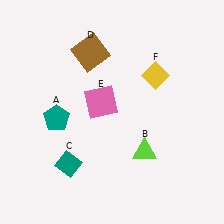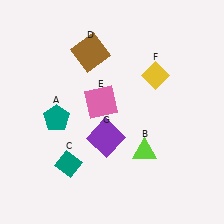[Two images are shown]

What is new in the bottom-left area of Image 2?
A purple square (G) was added in the bottom-left area of Image 2.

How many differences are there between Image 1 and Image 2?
There is 1 difference between the two images.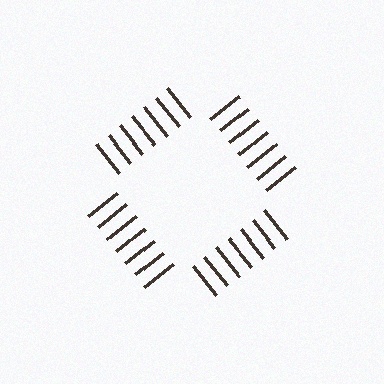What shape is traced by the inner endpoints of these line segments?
An illusory square — the line segments terminate on its edges but no continuous stroke is drawn.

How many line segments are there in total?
28 — 7 along each of the 4 edges.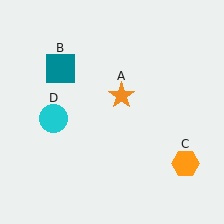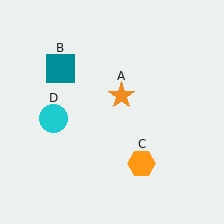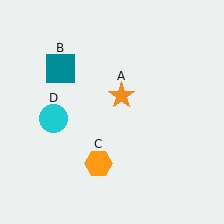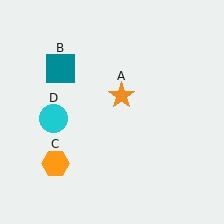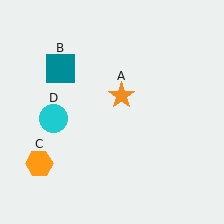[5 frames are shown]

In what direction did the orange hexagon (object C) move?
The orange hexagon (object C) moved left.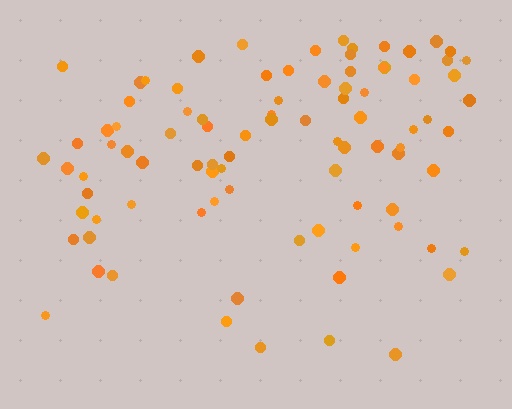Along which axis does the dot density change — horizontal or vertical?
Vertical.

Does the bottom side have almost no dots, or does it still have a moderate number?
Still a moderate number, just noticeably fewer than the top.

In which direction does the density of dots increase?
From bottom to top, with the top side densest.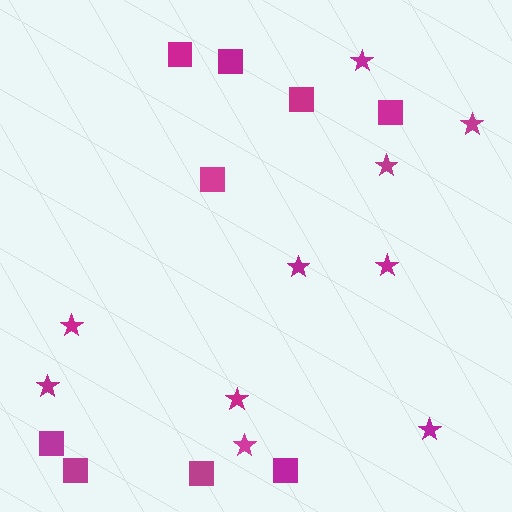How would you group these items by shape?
There are 2 groups: one group of stars (10) and one group of squares (9).